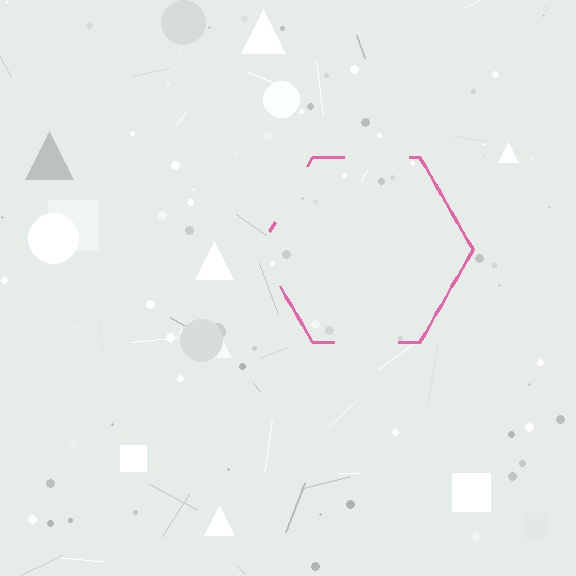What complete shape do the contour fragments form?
The contour fragments form a hexagon.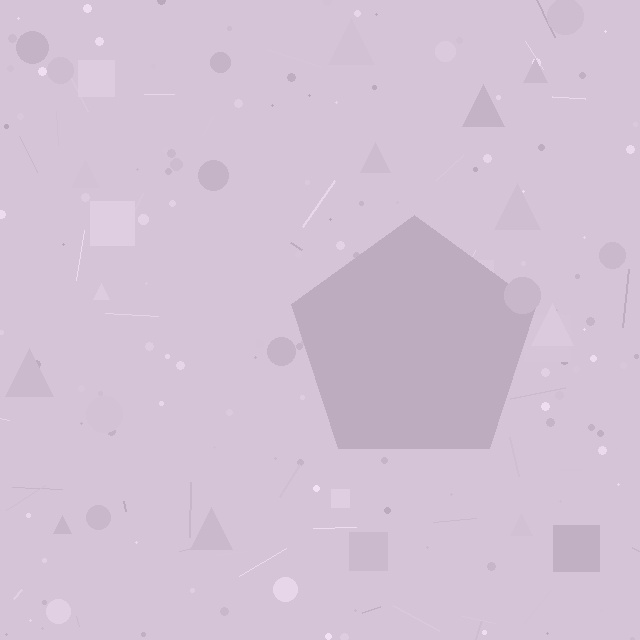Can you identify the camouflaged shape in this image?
The camouflaged shape is a pentagon.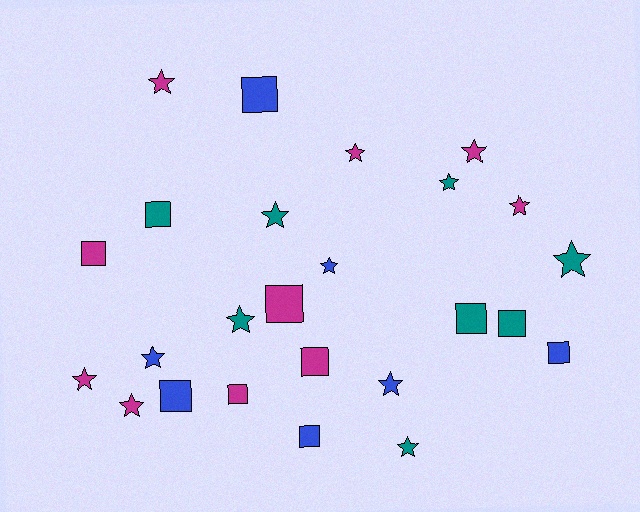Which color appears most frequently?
Magenta, with 10 objects.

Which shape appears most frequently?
Star, with 14 objects.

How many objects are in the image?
There are 25 objects.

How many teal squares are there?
There are 3 teal squares.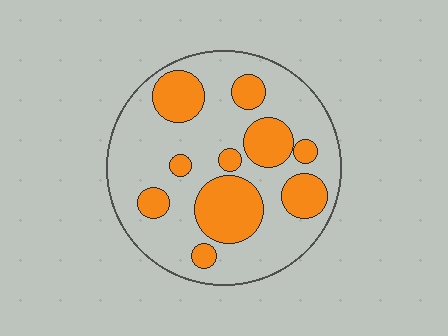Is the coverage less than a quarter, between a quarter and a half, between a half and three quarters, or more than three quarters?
Between a quarter and a half.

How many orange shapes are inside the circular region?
10.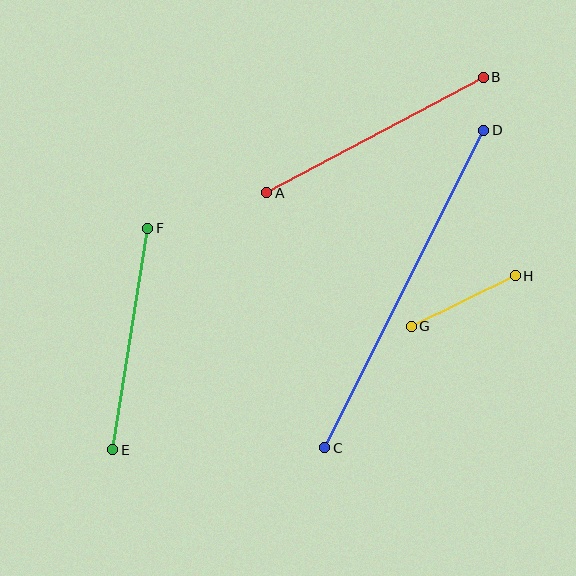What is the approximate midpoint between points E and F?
The midpoint is at approximately (130, 339) pixels.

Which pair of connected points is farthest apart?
Points C and D are farthest apart.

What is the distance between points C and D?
The distance is approximately 355 pixels.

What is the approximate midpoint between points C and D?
The midpoint is at approximately (404, 289) pixels.